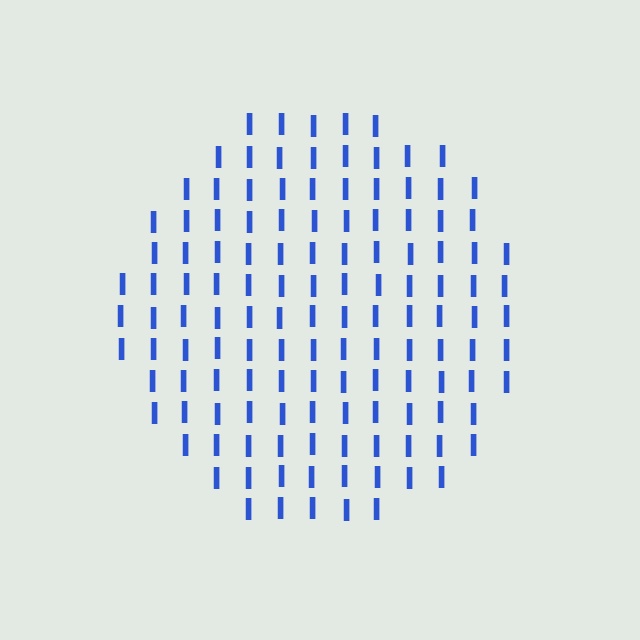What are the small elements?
The small elements are letter I's.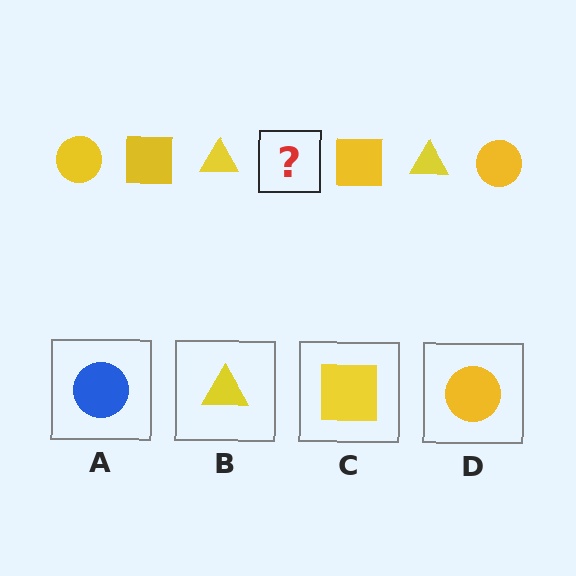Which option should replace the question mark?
Option D.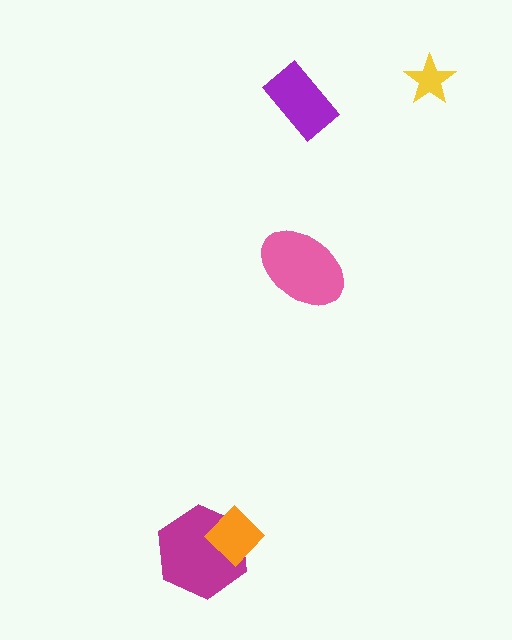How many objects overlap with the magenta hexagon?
1 object overlaps with the magenta hexagon.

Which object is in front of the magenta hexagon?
The orange diamond is in front of the magenta hexagon.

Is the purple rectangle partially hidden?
No, no other shape covers it.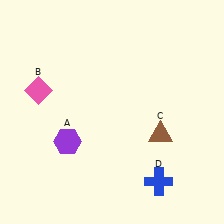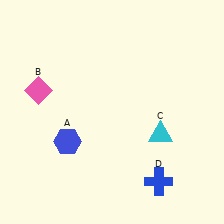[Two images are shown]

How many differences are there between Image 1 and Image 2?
There are 2 differences between the two images.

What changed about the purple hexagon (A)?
In Image 1, A is purple. In Image 2, it changed to blue.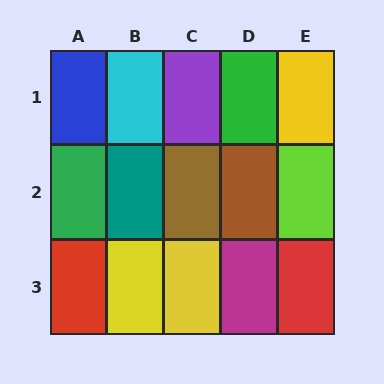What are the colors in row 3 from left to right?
Red, yellow, yellow, magenta, red.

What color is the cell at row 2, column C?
Brown.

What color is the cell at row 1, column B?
Cyan.